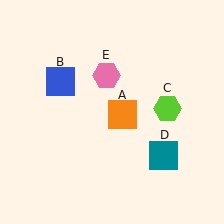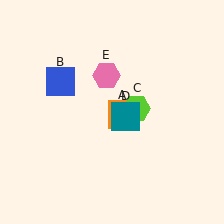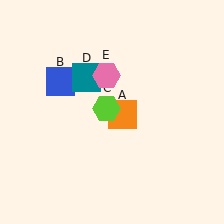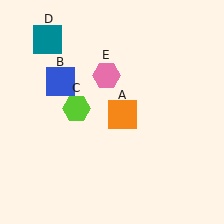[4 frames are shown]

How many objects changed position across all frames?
2 objects changed position: lime hexagon (object C), teal square (object D).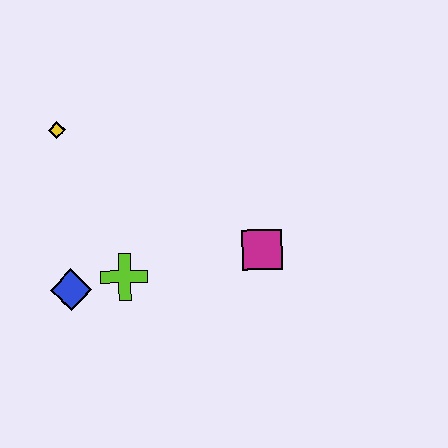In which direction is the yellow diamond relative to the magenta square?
The yellow diamond is to the left of the magenta square.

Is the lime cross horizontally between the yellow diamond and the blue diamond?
No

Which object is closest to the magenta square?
The lime cross is closest to the magenta square.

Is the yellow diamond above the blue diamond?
Yes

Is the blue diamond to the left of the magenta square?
Yes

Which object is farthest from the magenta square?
The yellow diamond is farthest from the magenta square.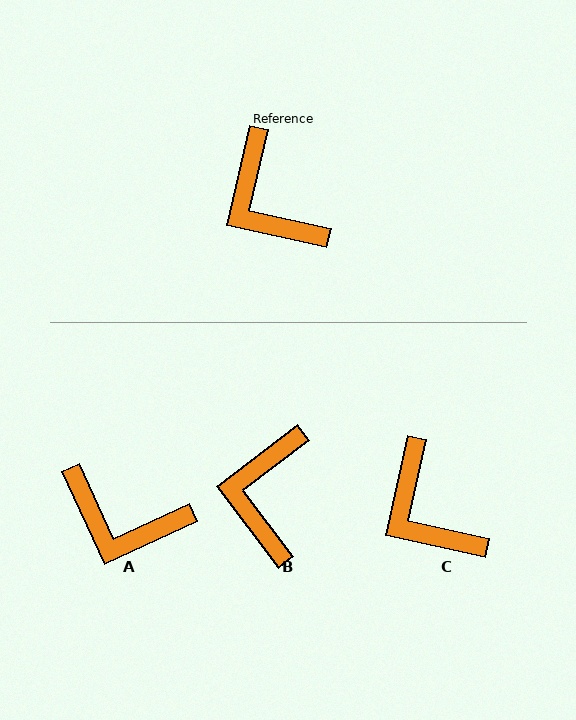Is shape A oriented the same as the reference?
No, it is off by about 37 degrees.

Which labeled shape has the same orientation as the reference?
C.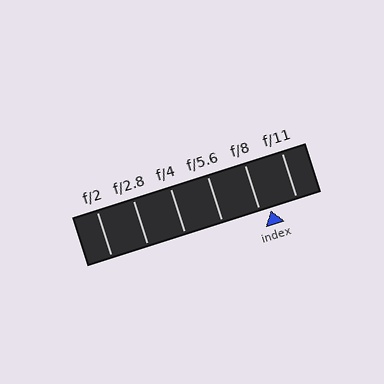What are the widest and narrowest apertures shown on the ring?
The widest aperture shown is f/2 and the narrowest is f/11.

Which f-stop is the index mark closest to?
The index mark is closest to f/8.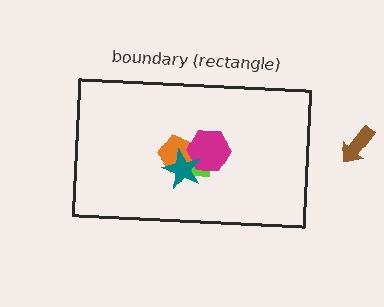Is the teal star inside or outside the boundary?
Inside.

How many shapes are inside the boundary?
4 inside, 1 outside.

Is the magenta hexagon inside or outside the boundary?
Inside.